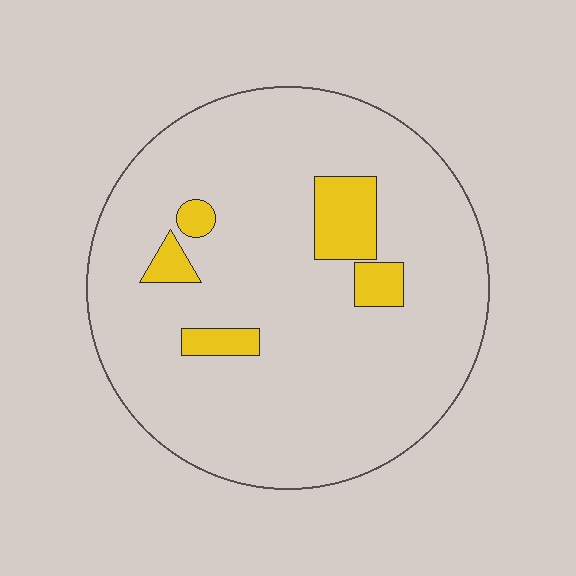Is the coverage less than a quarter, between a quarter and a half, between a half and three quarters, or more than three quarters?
Less than a quarter.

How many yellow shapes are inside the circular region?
5.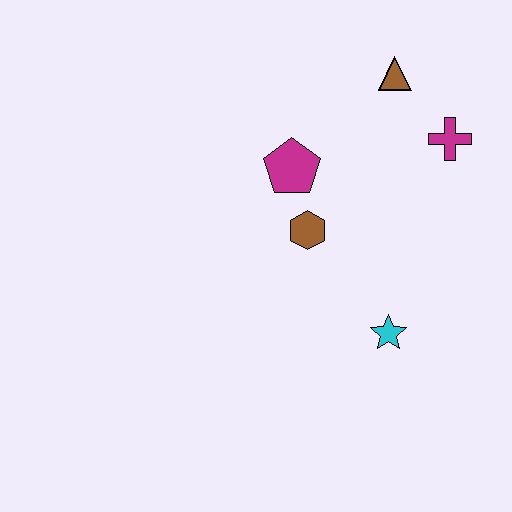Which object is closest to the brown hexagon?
The magenta pentagon is closest to the brown hexagon.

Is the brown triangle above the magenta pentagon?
Yes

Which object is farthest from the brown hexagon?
The brown triangle is farthest from the brown hexagon.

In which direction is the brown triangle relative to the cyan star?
The brown triangle is above the cyan star.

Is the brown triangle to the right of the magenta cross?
No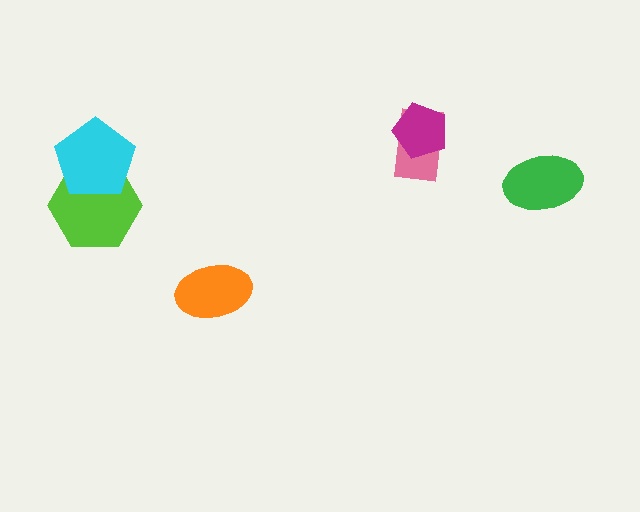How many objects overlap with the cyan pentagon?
1 object overlaps with the cyan pentagon.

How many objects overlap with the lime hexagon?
1 object overlaps with the lime hexagon.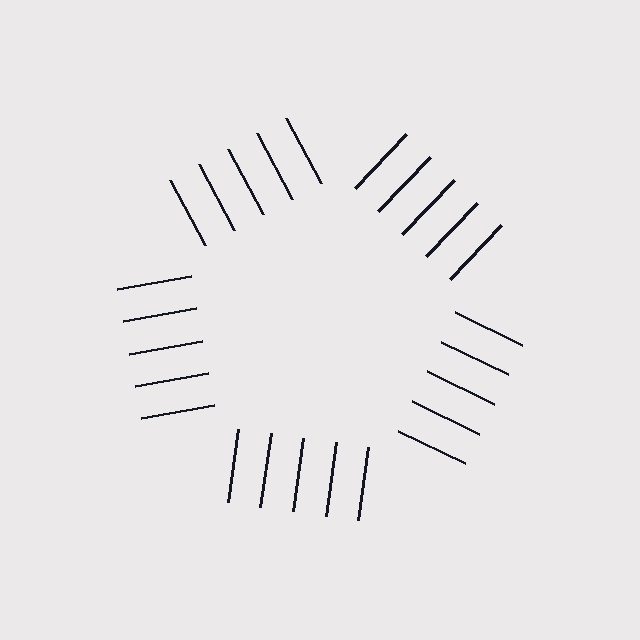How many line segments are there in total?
25 — 5 along each of the 5 edges.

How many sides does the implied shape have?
5 sides — the line-ends trace a pentagon.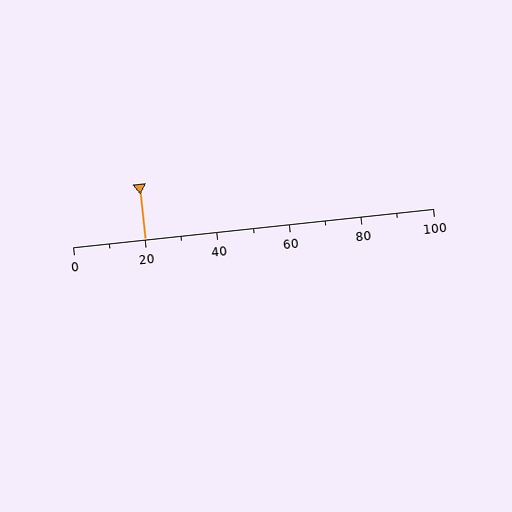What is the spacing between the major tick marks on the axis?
The major ticks are spaced 20 apart.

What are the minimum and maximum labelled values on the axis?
The axis runs from 0 to 100.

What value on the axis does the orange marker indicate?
The marker indicates approximately 20.